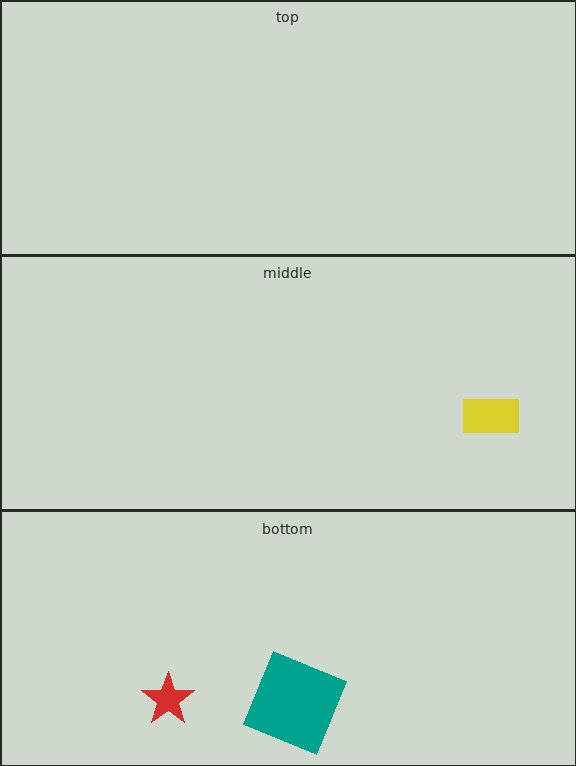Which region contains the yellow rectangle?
The middle region.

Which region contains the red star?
The bottom region.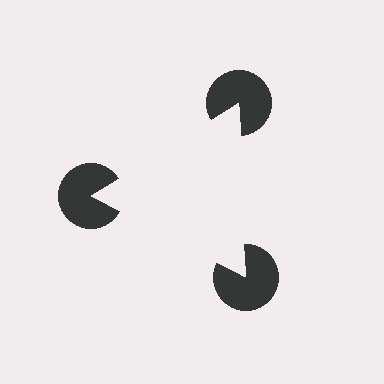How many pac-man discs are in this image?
There are 3 — one at each vertex of the illusory triangle.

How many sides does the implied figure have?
3 sides.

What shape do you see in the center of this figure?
An illusory triangle — its edges are inferred from the aligned wedge cuts in the pac-man discs, not physically drawn.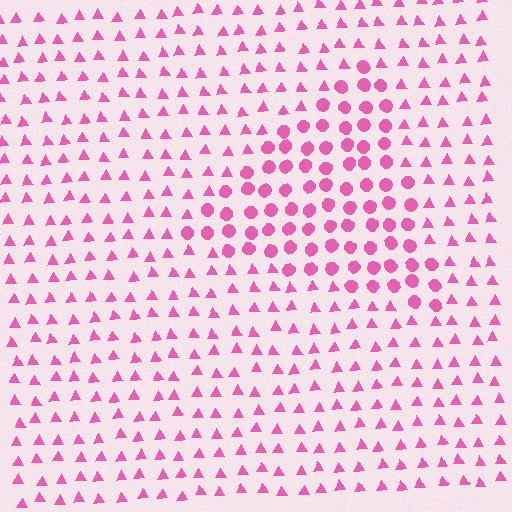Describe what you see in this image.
The image is filled with small pink elements arranged in a uniform grid. A triangle-shaped region contains circles, while the surrounding area contains triangles. The boundary is defined purely by the change in element shape.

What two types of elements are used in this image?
The image uses circles inside the triangle region and triangles outside it.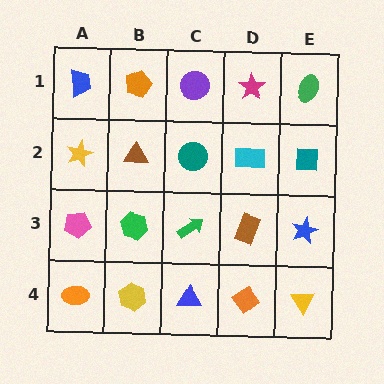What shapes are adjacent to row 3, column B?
A brown triangle (row 2, column B), a yellow hexagon (row 4, column B), a pink pentagon (row 3, column A), a green arrow (row 3, column C).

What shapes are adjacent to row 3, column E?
A teal square (row 2, column E), a yellow triangle (row 4, column E), a brown rectangle (row 3, column D).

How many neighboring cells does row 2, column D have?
4.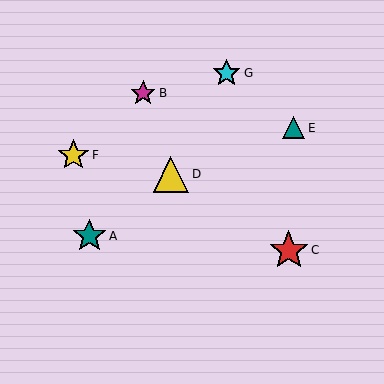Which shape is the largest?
The red star (labeled C) is the largest.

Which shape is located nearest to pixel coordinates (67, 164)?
The yellow star (labeled F) at (73, 155) is nearest to that location.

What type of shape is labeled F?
Shape F is a yellow star.